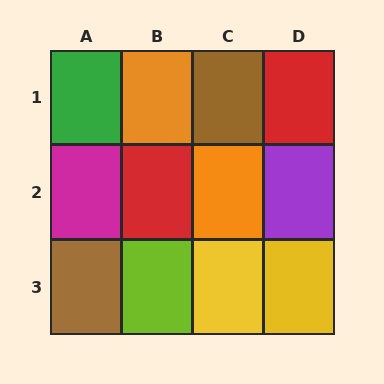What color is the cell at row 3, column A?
Brown.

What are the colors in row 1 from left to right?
Green, orange, brown, red.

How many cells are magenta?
1 cell is magenta.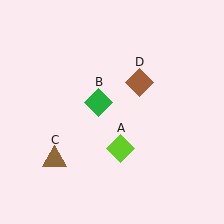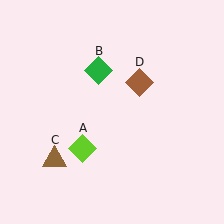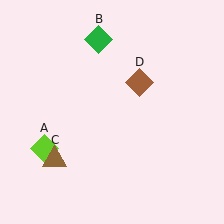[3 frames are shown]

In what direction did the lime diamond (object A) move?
The lime diamond (object A) moved left.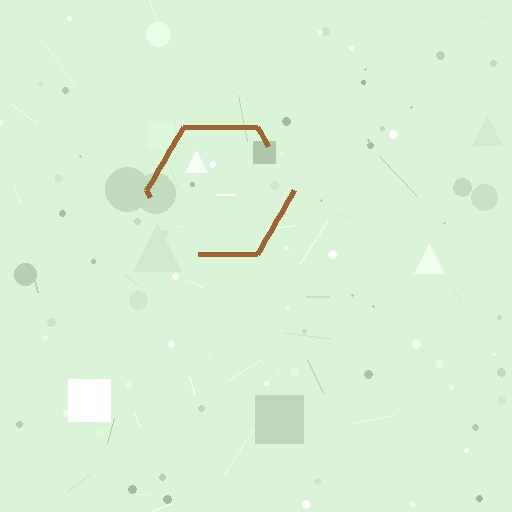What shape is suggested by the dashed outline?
The dashed outline suggests a hexagon.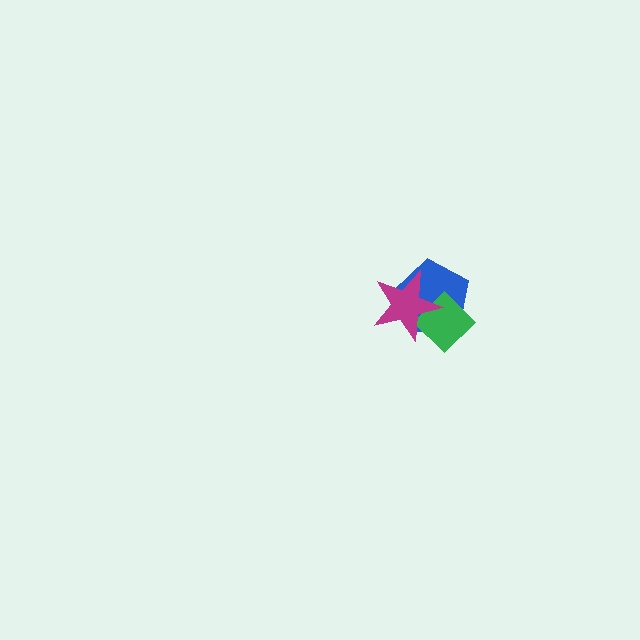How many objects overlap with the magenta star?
2 objects overlap with the magenta star.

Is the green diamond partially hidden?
Yes, it is partially covered by another shape.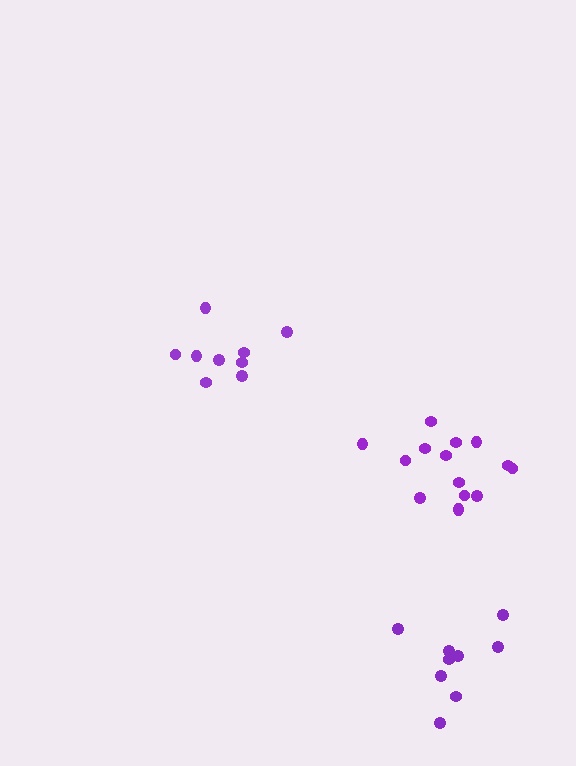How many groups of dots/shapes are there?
There are 3 groups.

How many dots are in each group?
Group 1: 15 dots, Group 2: 9 dots, Group 3: 9 dots (33 total).